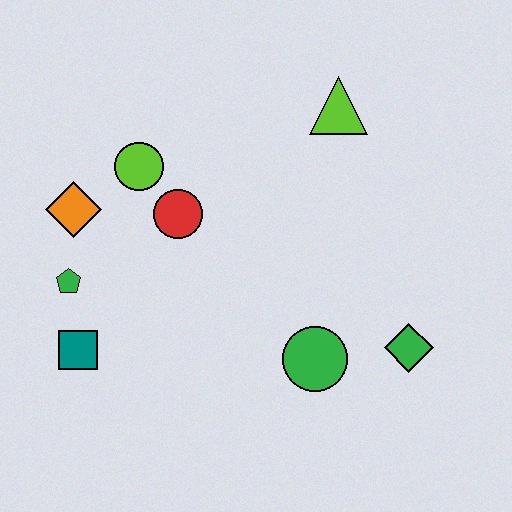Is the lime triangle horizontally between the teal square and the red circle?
No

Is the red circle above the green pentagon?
Yes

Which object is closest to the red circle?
The lime circle is closest to the red circle.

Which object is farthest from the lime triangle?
The teal square is farthest from the lime triangle.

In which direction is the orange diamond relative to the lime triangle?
The orange diamond is to the left of the lime triangle.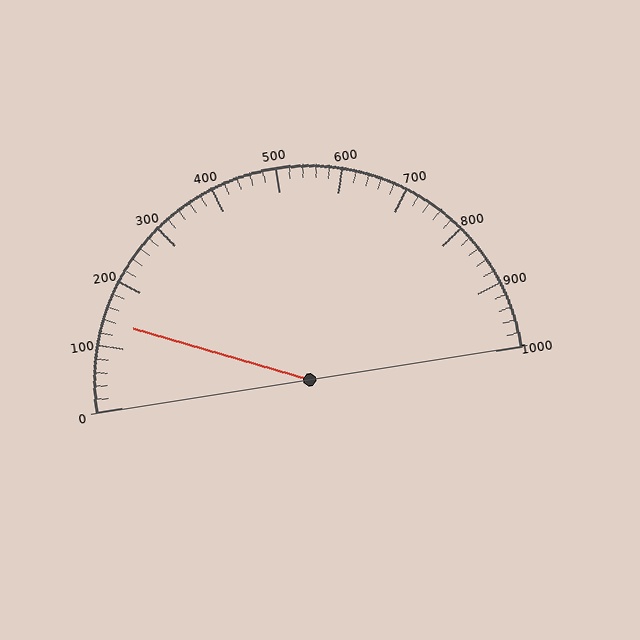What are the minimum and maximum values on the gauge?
The gauge ranges from 0 to 1000.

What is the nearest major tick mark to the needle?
The nearest major tick mark is 100.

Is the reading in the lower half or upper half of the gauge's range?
The reading is in the lower half of the range (0 to 1000).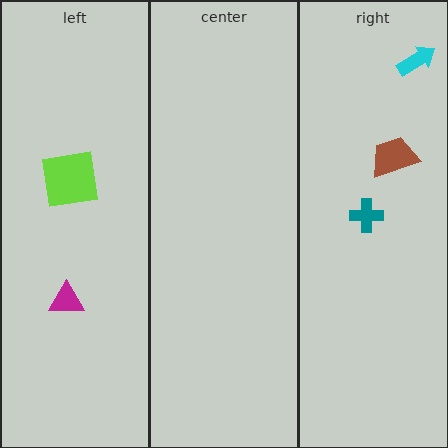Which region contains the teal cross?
The right region.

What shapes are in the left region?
The lime square, the magenta triangle.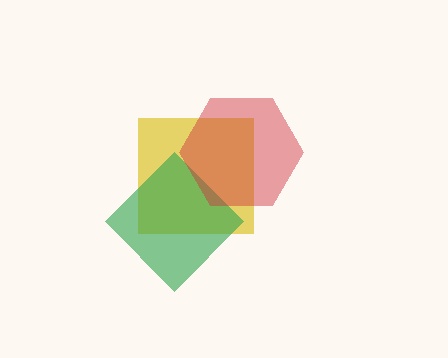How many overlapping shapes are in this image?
There are 3 overlapping shapes in the image.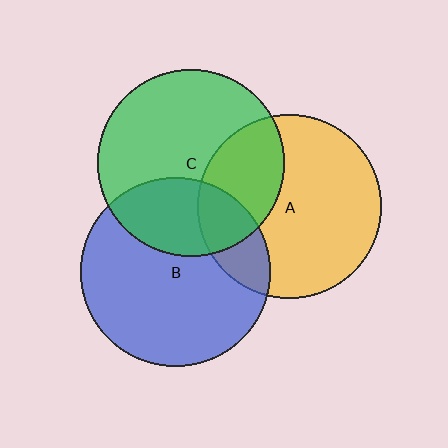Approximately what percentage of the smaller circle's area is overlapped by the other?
Approximately 20%.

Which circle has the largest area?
Circle B (blue).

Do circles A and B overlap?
Yes.